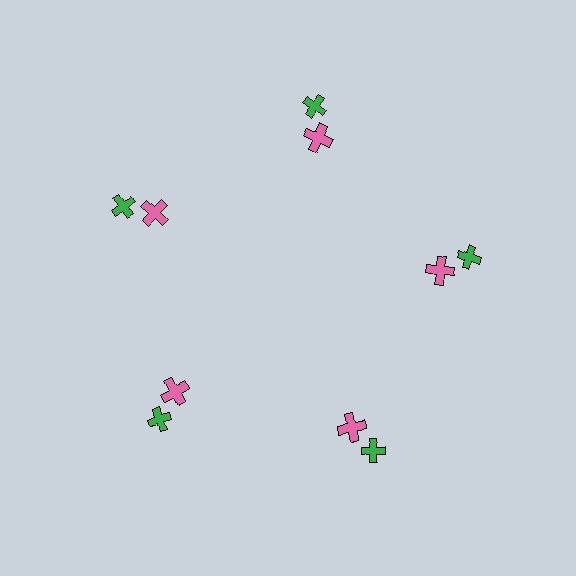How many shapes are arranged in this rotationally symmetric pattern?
There are 10 shapes, arranged in 5 groups of 2.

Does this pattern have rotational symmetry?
Yes, this pattern has 5-fold rotational symmetry. It looks the same after rotating 72 degrees around the center.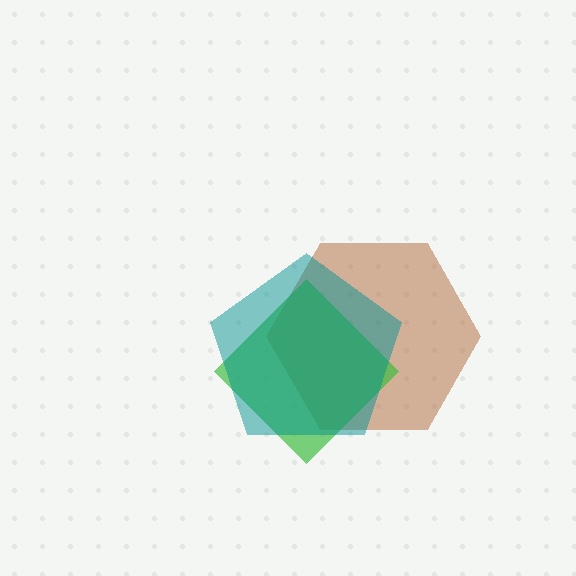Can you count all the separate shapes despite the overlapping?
Yes, there are 3 separate shapes.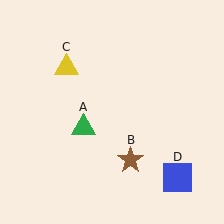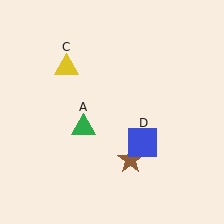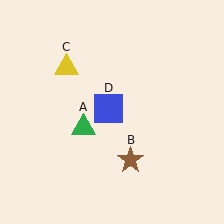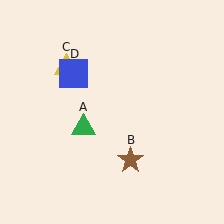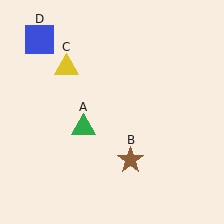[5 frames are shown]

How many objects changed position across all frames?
1 object changed position: blue square (object D).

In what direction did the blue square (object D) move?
The blue square (object D) moved up and to the left.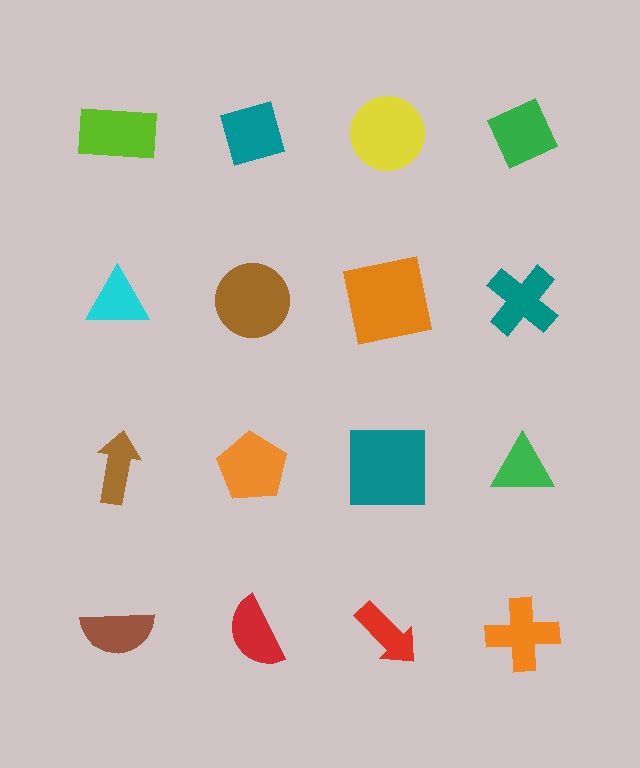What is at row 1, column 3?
A yellow circle.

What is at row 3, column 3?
A teal square.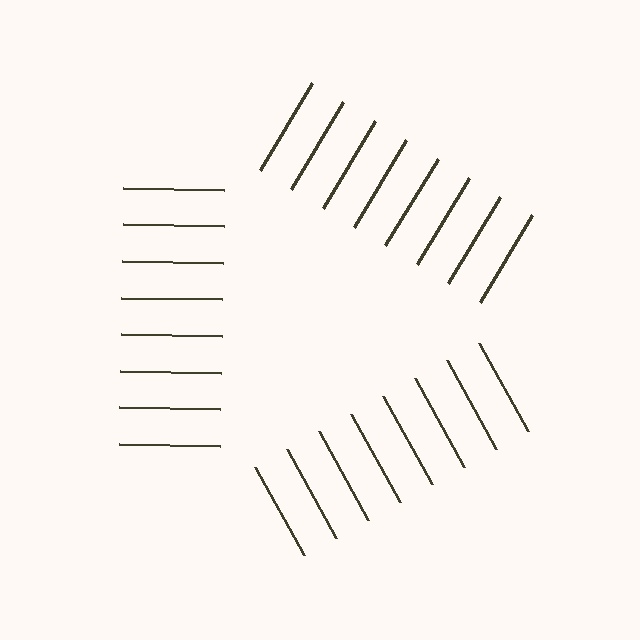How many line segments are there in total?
24 — 8 along each of the 3 edges.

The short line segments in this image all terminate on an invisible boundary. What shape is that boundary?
An illusory triangle — the line segments terminate on its edges but no continuous stroke is drawn.